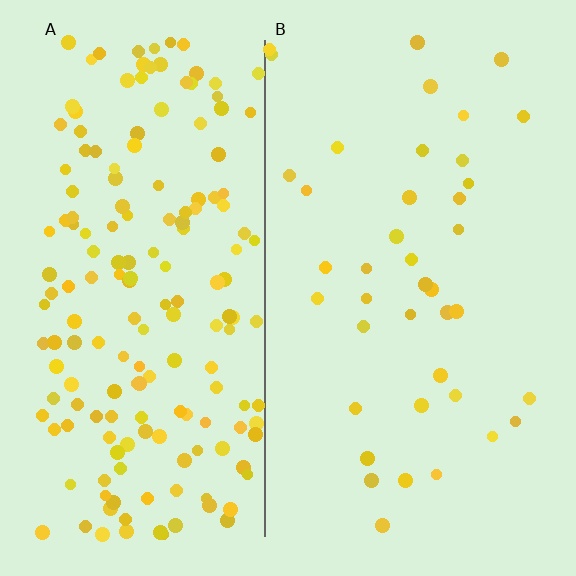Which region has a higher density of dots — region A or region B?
A (the left).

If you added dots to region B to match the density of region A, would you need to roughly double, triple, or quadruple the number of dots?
Approximately quadruple.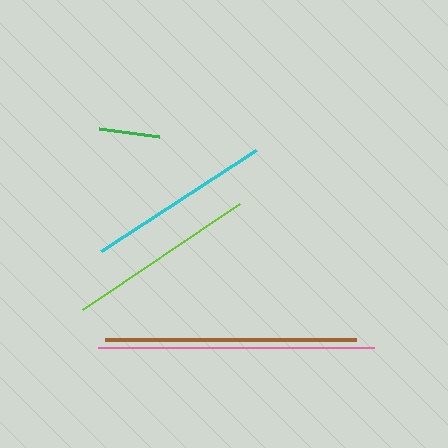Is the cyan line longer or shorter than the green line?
The cyan line is longer than the green line.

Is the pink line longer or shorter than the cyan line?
The pink line is longer than the cyan line.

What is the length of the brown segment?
The brown segment is approximately 252 pixels long.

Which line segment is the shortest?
The green line is the shortest at approximately 60 pixels.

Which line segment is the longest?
The pink line is the longest at approximately 276 pixels.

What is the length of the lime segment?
The lime segment is approximately 189 pixels long.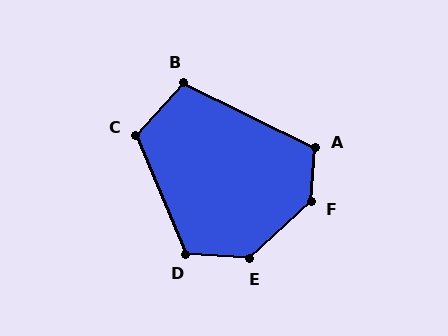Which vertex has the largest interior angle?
F, at approximately 137 degrees.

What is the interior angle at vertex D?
Approximately 117 degrees (obtuse).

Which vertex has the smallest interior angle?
B, at approximately 106 degrees.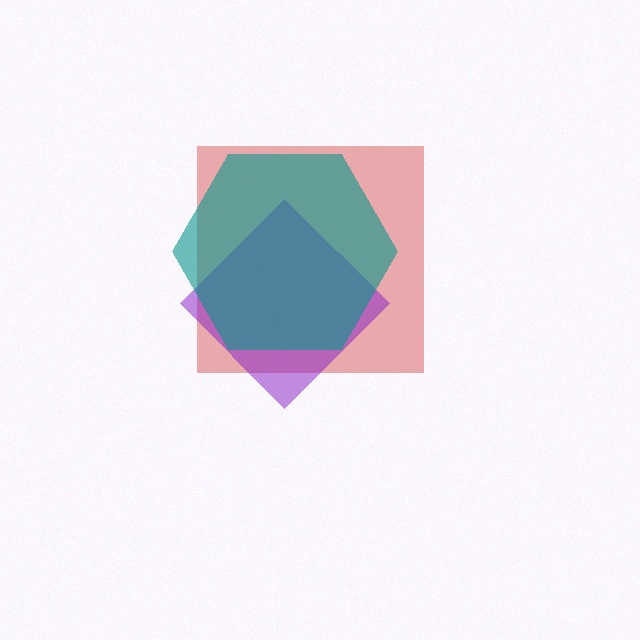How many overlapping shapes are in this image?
There are 3 overlapping shapes in the image.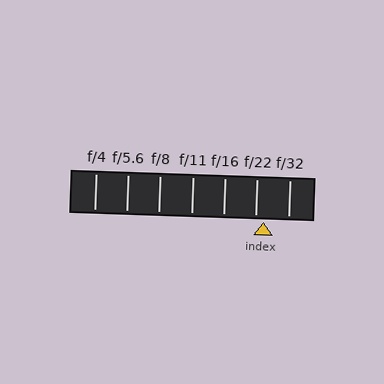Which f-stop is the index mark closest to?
The index mark is closest to f/22.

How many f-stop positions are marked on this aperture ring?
There are 7 f-stop positions marked.